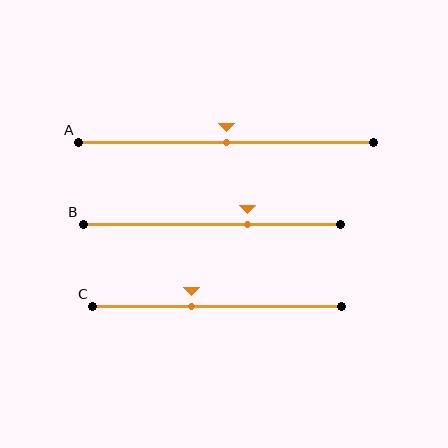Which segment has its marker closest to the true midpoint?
Segment A has its marker closest to the true midpoint.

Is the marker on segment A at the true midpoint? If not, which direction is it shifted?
Yes, the marker on segment A is at the true midpoint.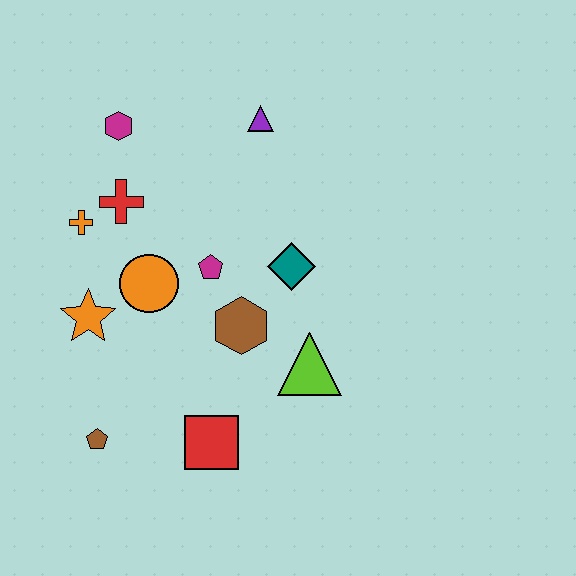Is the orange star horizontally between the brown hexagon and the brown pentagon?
No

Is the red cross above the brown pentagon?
Yes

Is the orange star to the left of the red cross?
Yes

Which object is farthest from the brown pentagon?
The purple triangle is farthest from the brown pentagon.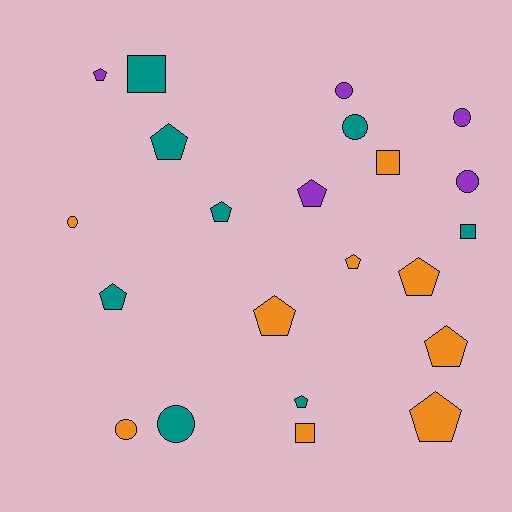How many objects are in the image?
There are 22 objects.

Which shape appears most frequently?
Pentagon, with 11 objects.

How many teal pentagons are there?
There are 4 teal pentagons.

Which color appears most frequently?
Orange, with 9 objects.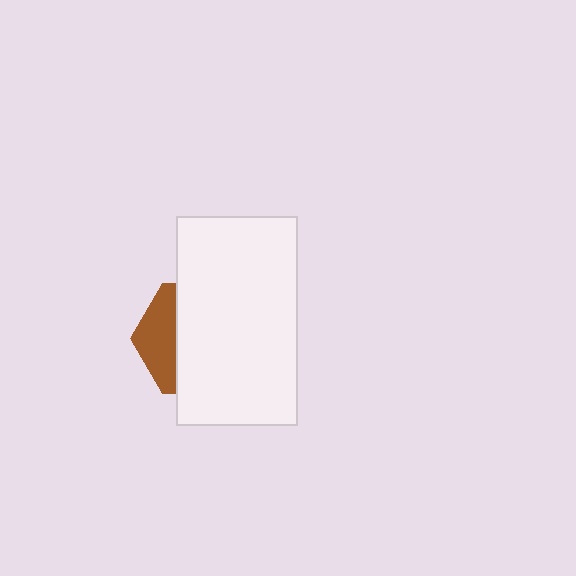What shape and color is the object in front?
The object in front is a white rectangle.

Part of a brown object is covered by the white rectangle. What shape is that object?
It is a hexagon.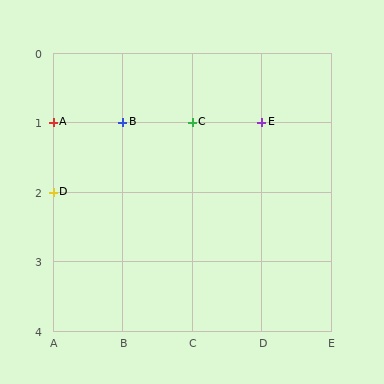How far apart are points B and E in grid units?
Points B and E are 2 columns apart.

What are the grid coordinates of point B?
Point B is at grid coordinates (B, 1).